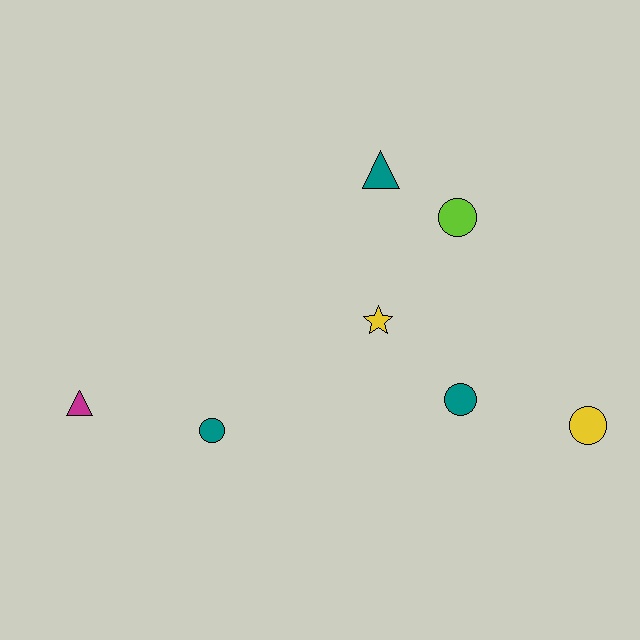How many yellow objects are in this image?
There are 2 yellow objects.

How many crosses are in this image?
There are no crosses.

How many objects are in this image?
There are 7 objects.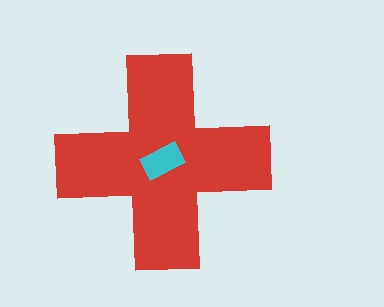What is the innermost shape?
The cyan rectangle.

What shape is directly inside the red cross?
The cyan rectangle.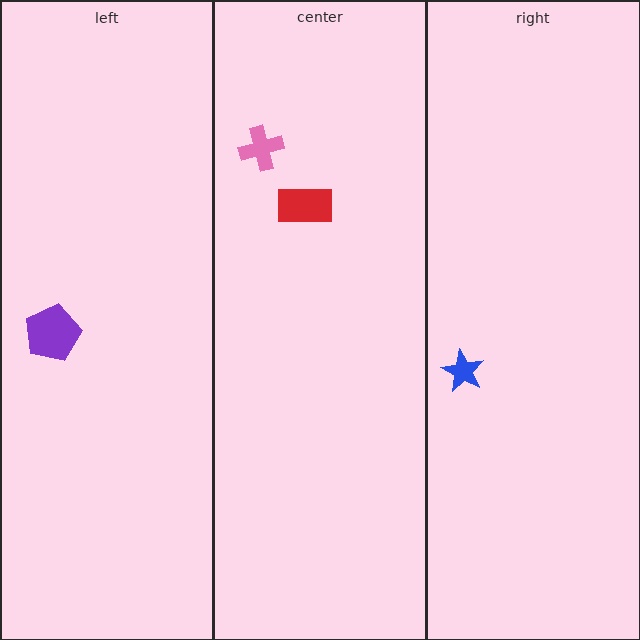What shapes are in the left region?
The purple pentagon.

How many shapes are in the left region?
1.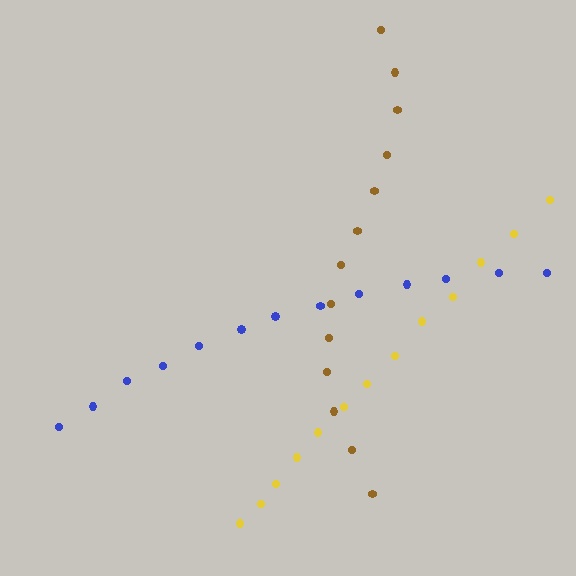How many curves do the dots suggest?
There are 3 distinct paths.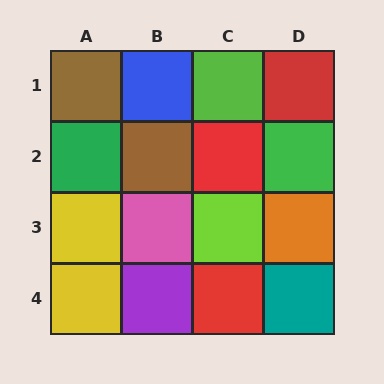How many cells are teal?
1 cell is teal.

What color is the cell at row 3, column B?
Pink.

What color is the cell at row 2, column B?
Brown.